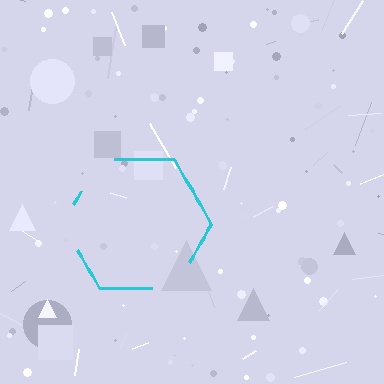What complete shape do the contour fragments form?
The contour fragments form a hexagon.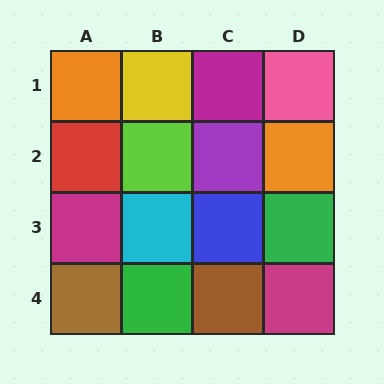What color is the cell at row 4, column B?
Green.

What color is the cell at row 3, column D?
Green.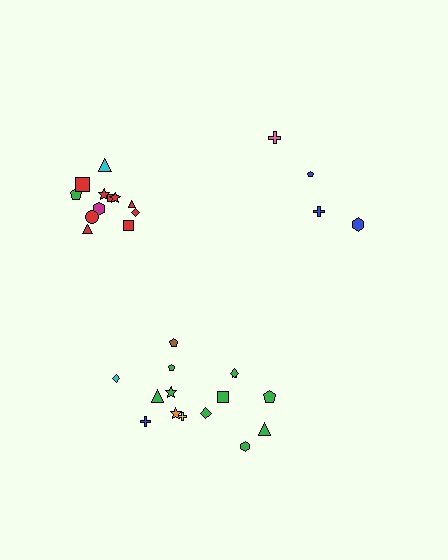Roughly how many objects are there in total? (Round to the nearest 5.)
Roughly 30 objects in total.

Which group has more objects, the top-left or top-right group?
The top-left group.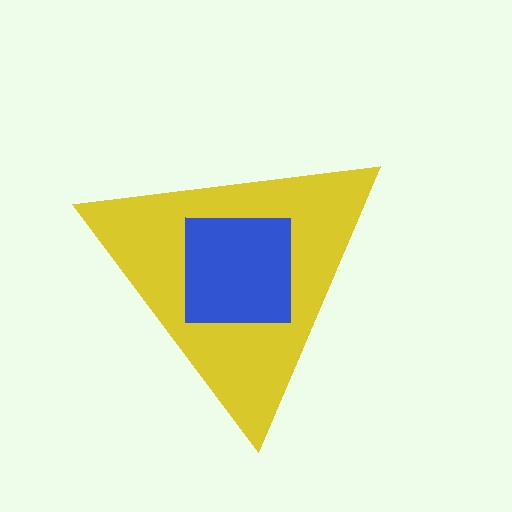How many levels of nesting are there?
2.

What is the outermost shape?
The yellow triangle.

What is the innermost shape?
The blue square.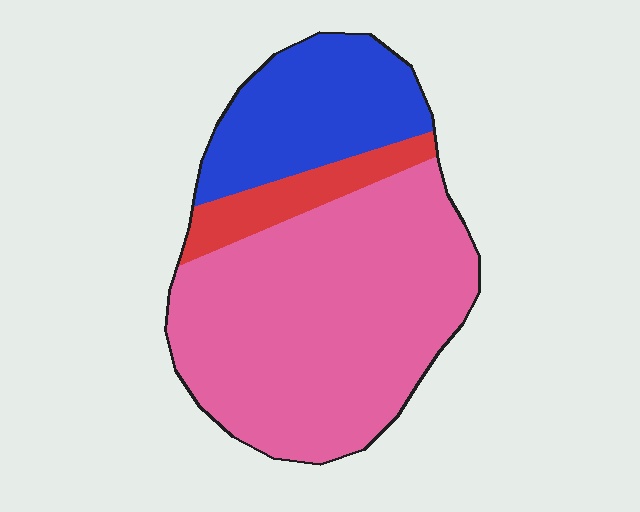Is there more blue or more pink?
Pink.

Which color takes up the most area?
Pink, at roughly 65%.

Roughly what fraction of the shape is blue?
Blue covers about 25% of the shape.